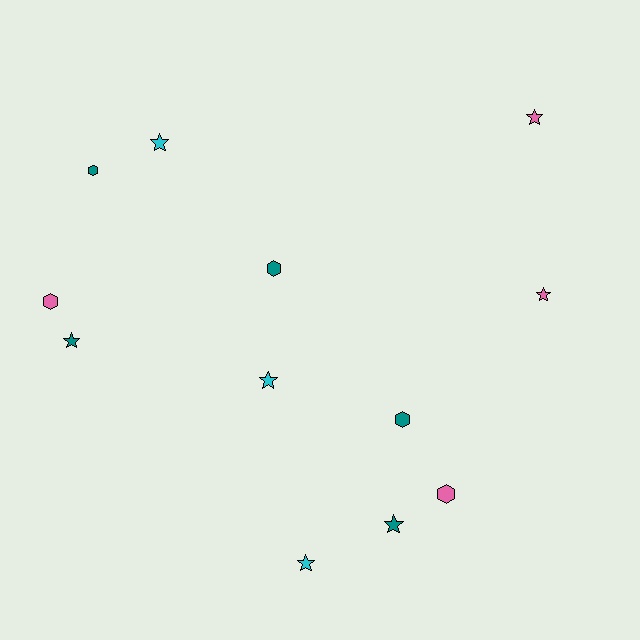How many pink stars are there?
There are 2 pink stars.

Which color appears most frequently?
Teal, with 5 objects.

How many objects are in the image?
There are 12 objects.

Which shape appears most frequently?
Star, with 7 objects.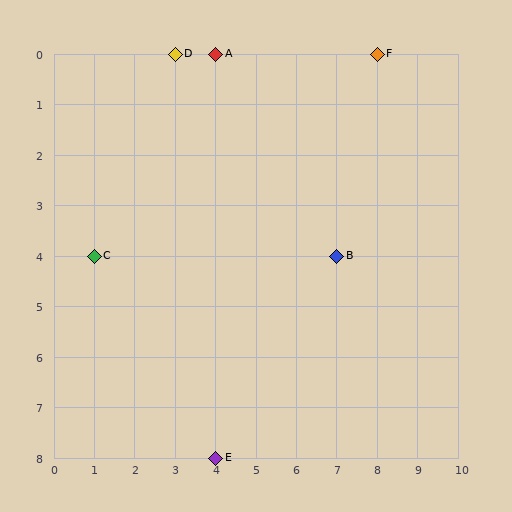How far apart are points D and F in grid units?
Points D and F are 5 columns apart.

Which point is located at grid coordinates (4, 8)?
Point E is at (4, 8).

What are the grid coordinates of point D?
Point D is at grid coordinates (3, 0).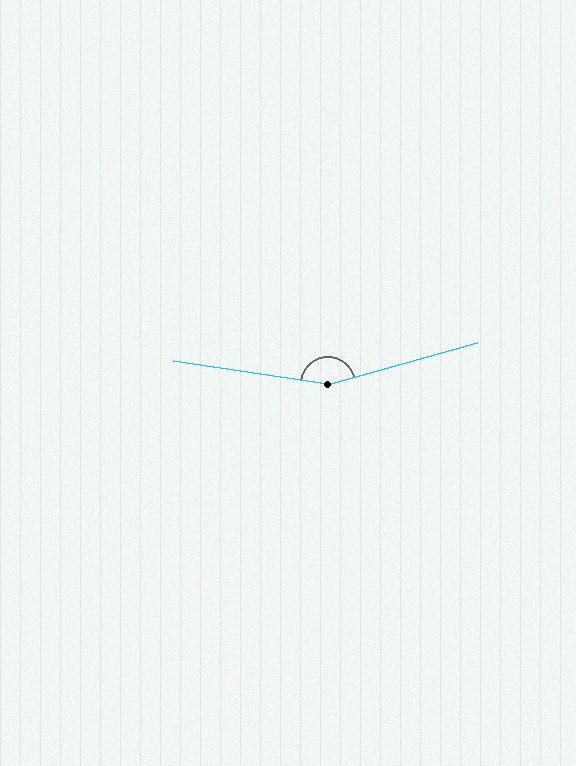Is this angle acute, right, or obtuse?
It is obtuse.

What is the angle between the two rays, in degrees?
Approximately 156 degrees.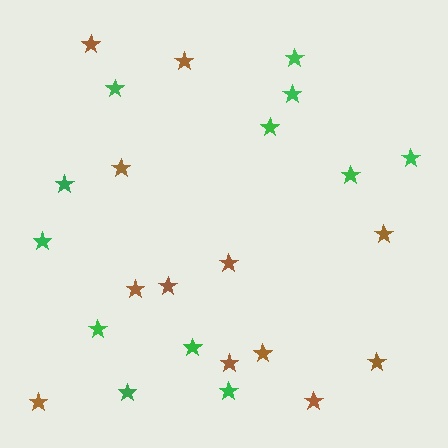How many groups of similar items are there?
There are 2 groups: one group of green stars (12) and one group of brown stars (12).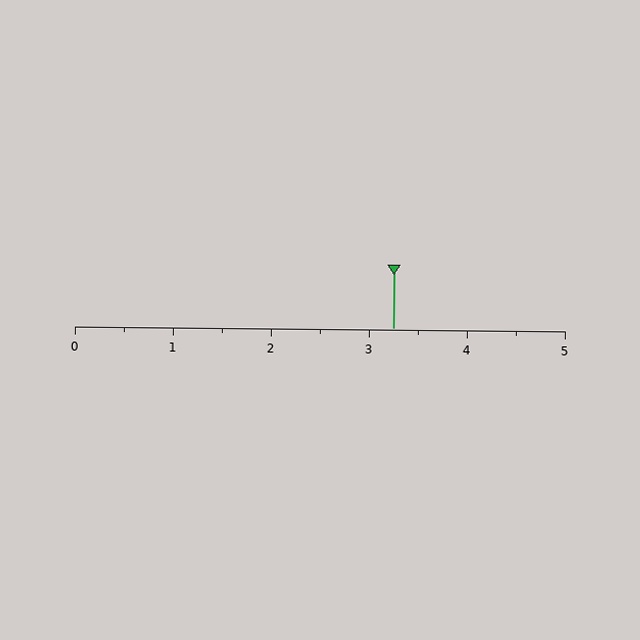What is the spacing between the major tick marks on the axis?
The major ticks are spaced 1 apart.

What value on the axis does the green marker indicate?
The marker indicates approximately 3.2.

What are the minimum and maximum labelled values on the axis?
The axis runs from 0 to 5.